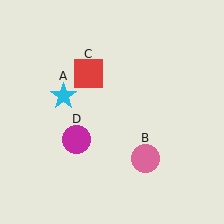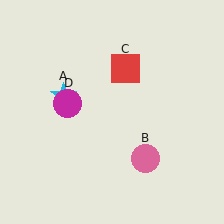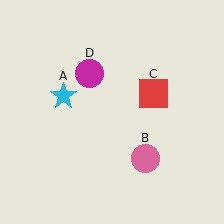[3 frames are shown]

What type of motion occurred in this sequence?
The red square (object C), magenta circle (object D) rotated clockwise around the center of the scene.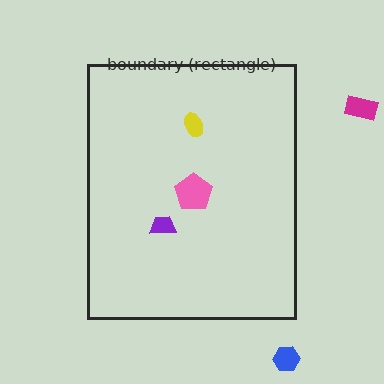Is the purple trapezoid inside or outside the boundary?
Inside.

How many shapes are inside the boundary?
3 inside, 2 outside.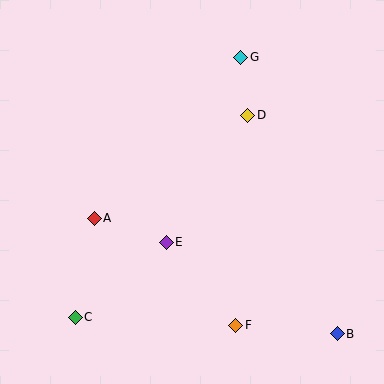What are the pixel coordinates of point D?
Point D is at (248, 115).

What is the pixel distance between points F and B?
The distance between F and B is 102 pixels.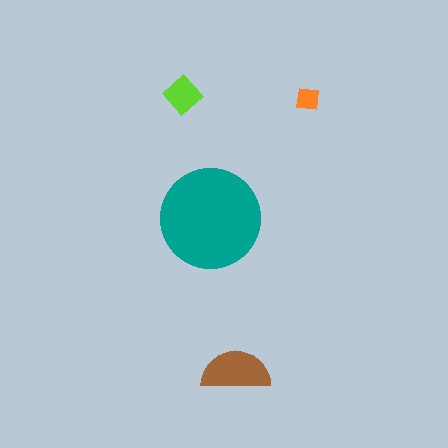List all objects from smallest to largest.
The orange square, the lime diamond, the brown semicircle, the teal circle.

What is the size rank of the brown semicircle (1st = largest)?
2nd.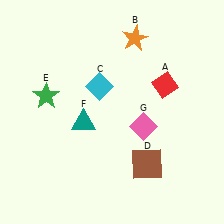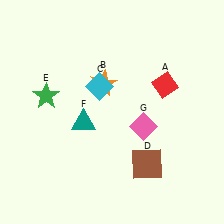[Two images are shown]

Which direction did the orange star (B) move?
The orange star (B) moved down.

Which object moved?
The orange star (B) moved down.